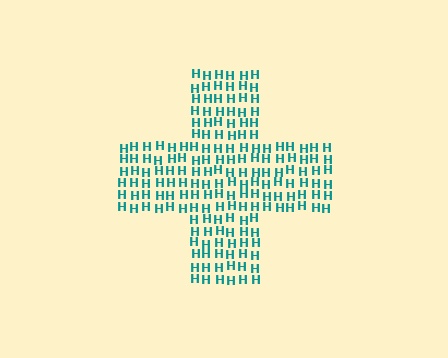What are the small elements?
The small elements are letter H's.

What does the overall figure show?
The overall figure shows a cross.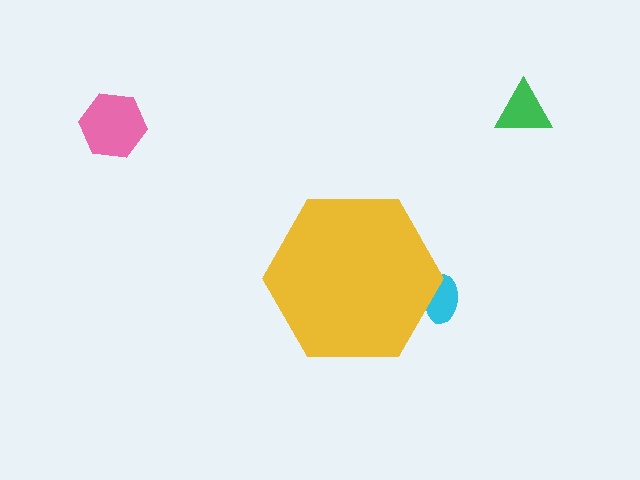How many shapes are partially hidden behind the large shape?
1 shape is partially hidden.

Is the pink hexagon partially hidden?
No, the pink hexagon is fully visible.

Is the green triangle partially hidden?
No, the green triangle is fully visible.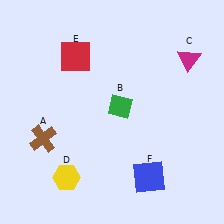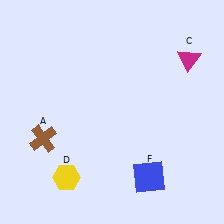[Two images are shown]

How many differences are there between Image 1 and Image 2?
There are 2 differences between the two images.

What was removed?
The green diamond (B), the red square (E) were removed in Image 2.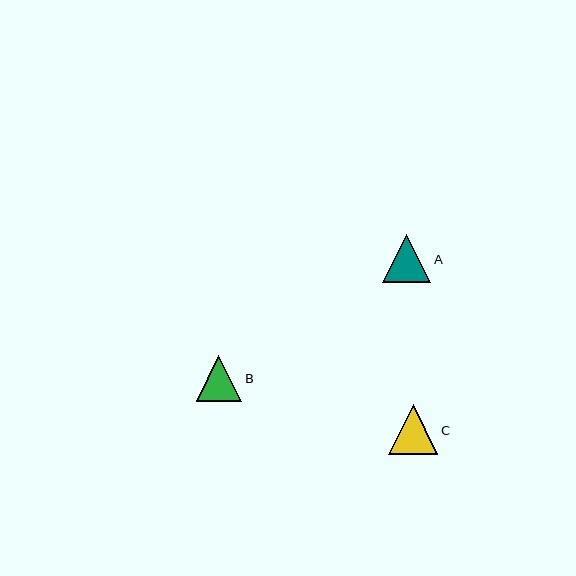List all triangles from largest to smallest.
From largest to smallest: C, A, B.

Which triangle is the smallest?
Triangle B is the smallest with a size of approximately 46 pixels.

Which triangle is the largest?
Triangle C is the largest with a size of approximately 49 pixels.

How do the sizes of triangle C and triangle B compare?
Triangle C and triangle B are approximately the same size.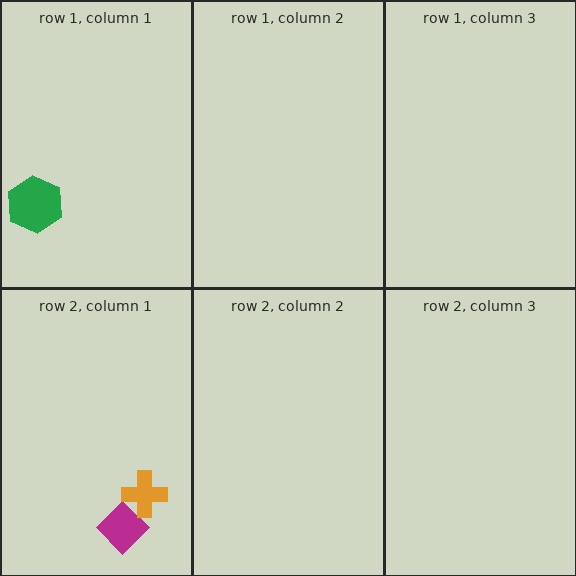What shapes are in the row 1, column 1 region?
The green hexagon.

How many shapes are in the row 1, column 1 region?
1.